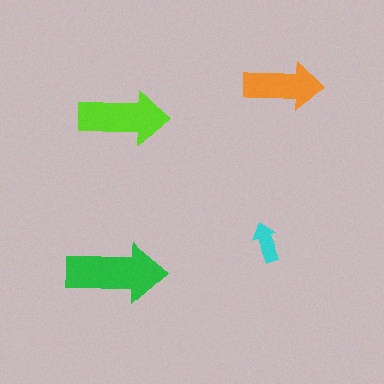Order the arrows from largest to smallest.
the green one, the lime one, the orange one, the cyan one.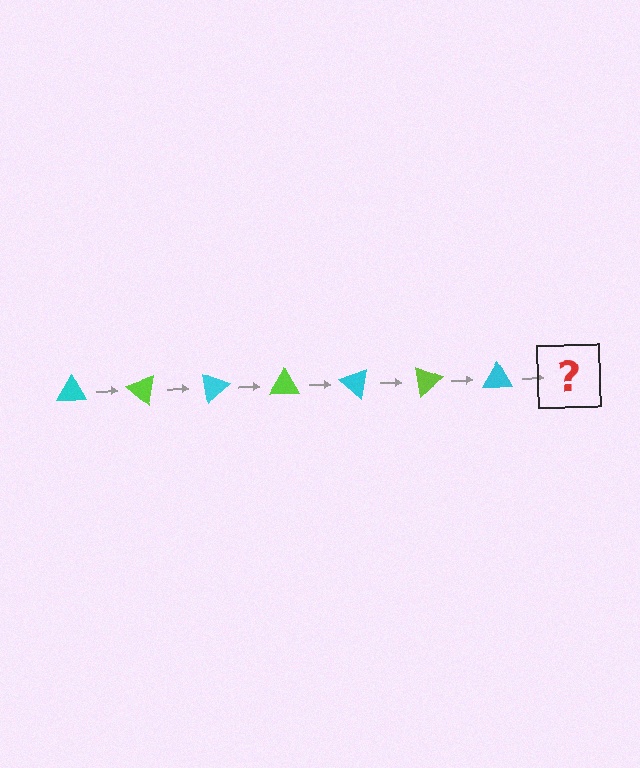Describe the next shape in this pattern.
It should be a lime triangle, rotated 280 degrees from the start.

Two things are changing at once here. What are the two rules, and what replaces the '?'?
The two rules are that it rotates 40 degrees each step and the color cycles through cyan and lime. The '?' should be a lime triangle, rotated 280 degrees from the start.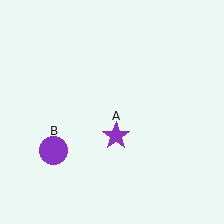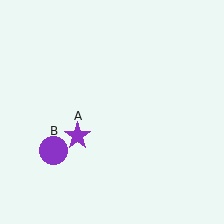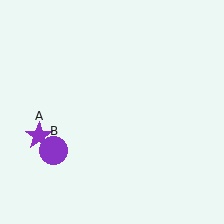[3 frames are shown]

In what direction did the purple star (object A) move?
The purple star (object A) moved left.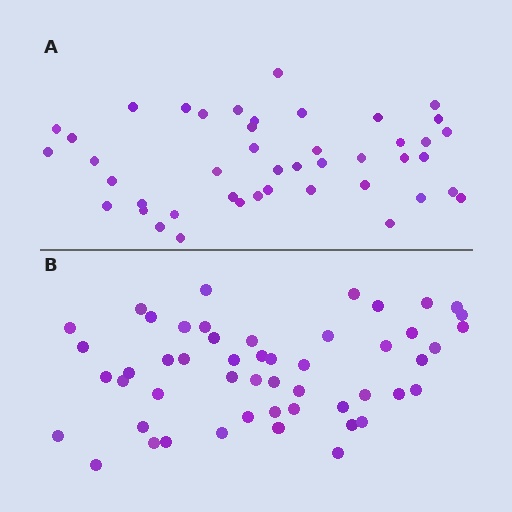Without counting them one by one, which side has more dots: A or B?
Region B (the bottom region) has more dots.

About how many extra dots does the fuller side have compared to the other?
Region B has roughly 8 or so more dots than region A.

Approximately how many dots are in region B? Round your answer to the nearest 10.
About 50 dots. (The exact count is 51, which rounds to 50.)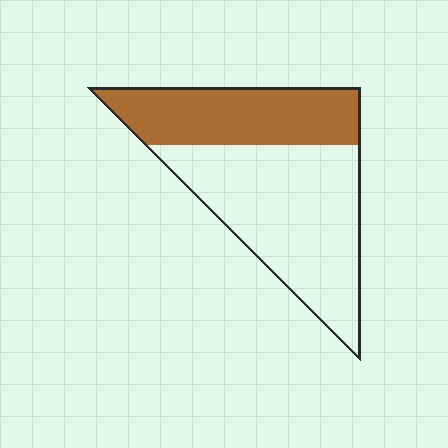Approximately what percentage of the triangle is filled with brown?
Approximately 40%.